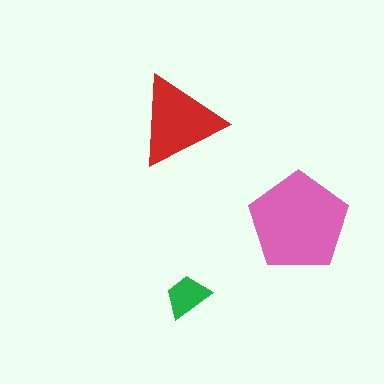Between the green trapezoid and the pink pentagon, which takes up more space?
The pink pentagon.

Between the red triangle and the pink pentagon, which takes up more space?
The pink pentagon.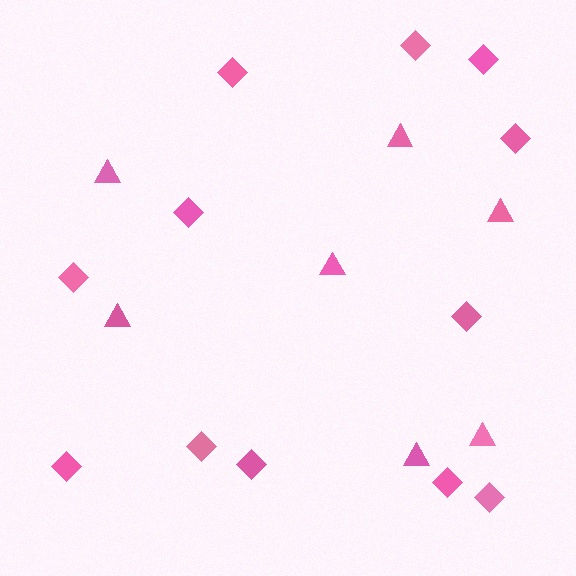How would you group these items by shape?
There are 2 groups: one group of diamonds (12) and one group of triangles (7).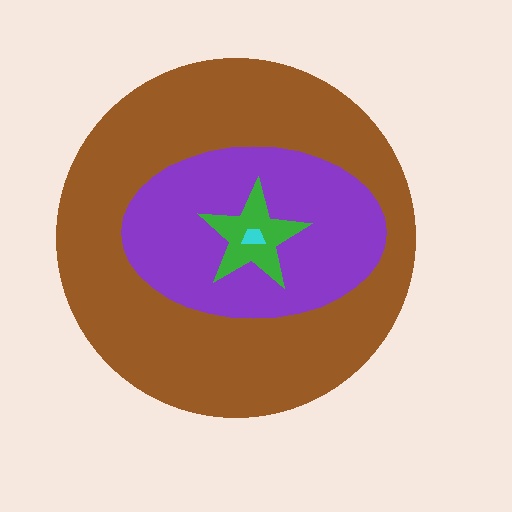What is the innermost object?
The cyan trapezoid.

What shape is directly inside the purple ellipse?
The green star.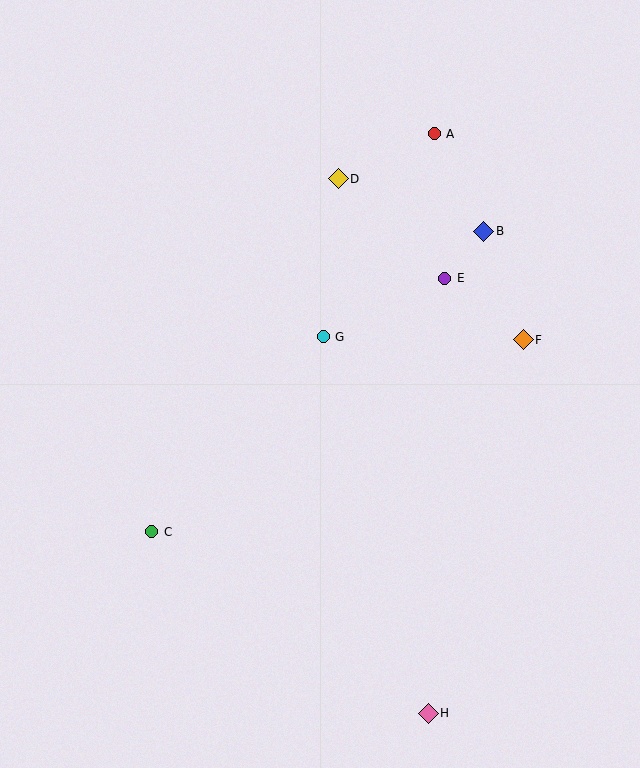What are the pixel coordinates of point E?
Point E is at (445, 278).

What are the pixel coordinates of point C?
Point C is at (151, 532).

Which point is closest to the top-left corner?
Point D is closest to the top-left corner.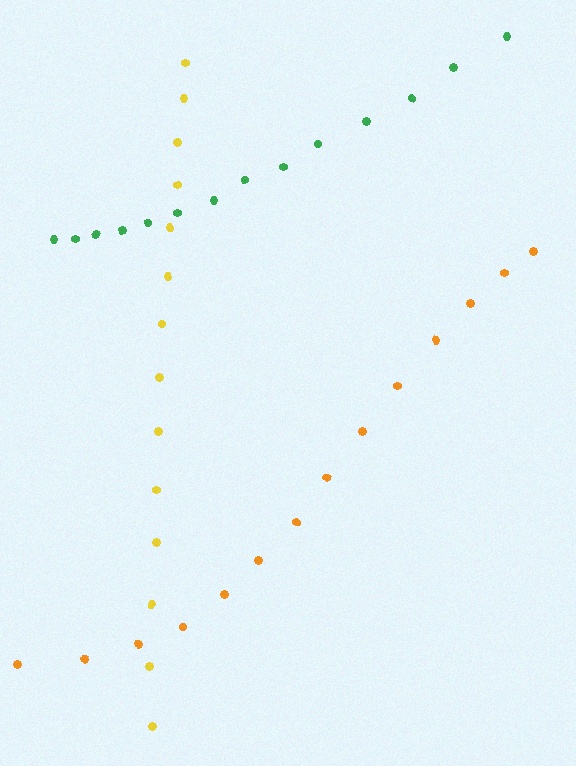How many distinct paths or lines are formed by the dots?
There are 3 distinct paths.